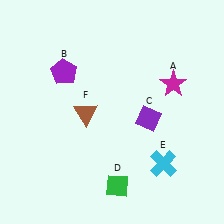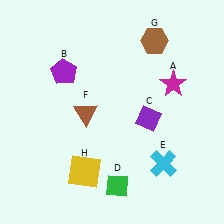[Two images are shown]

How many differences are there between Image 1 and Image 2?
There are 2 differences between the two images.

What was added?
A brown hexagon (G), a yellow square (H) were added in Image 2.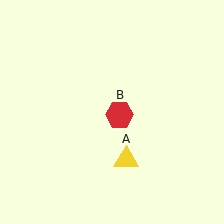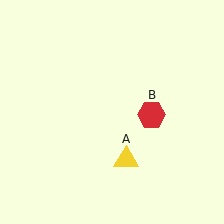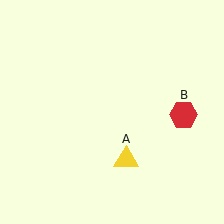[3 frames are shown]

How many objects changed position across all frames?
1 object changed position: red hexagon (object B).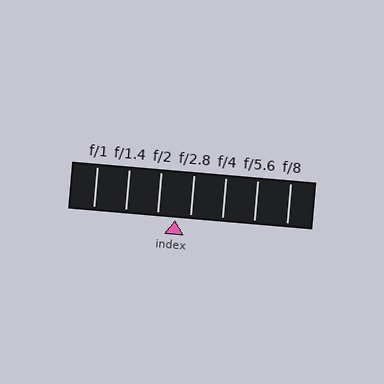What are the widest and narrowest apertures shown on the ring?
The widest aperture shown is f/1 and the narrowest is f/8.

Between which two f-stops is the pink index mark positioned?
The index mark is between f/2 and f/2.8.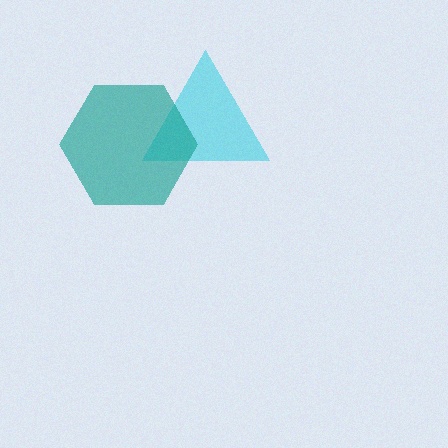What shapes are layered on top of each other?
The layered shapes are: a cyan triangle, a teal hexagon.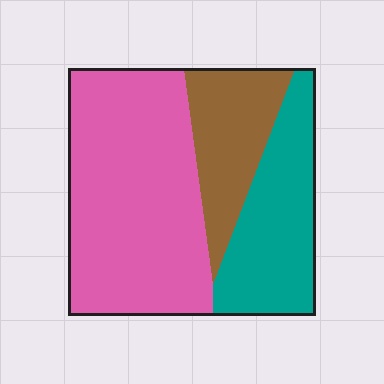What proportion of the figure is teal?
Teal takes up between a quarter and a half of the figure.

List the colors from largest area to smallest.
From largest to smallest: pink, teal, brown.